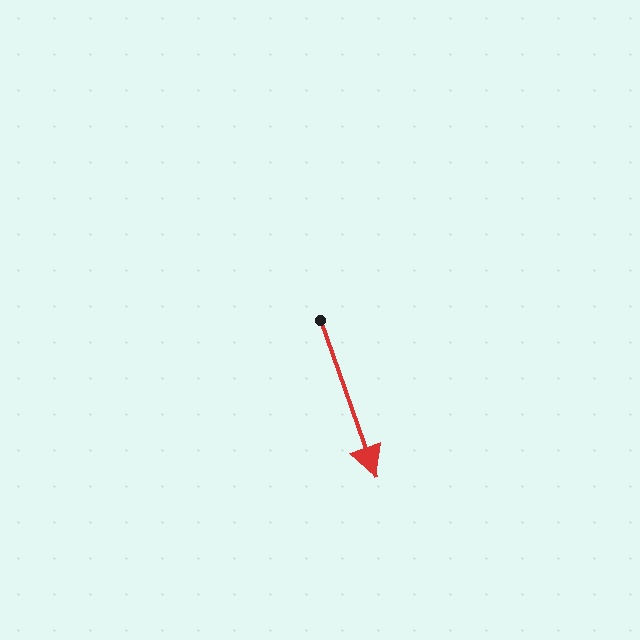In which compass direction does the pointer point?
South.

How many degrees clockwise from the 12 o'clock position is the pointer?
Approximately 161 degrees.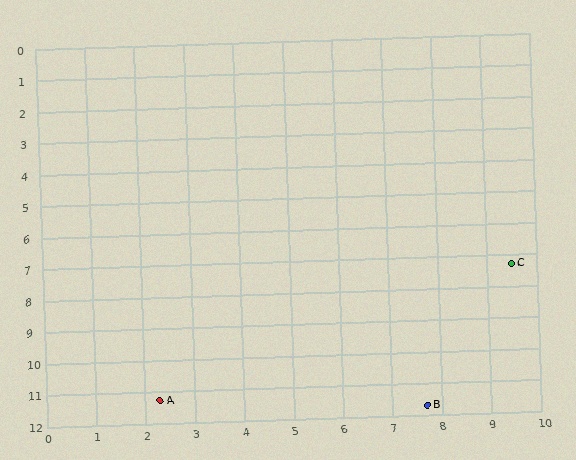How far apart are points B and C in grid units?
Points B and C are about 4.8 grid units apart.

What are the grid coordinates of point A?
Point A is at approximately (2.3, 11.3).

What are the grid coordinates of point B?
Point B is at approximately (7.7, 11.7).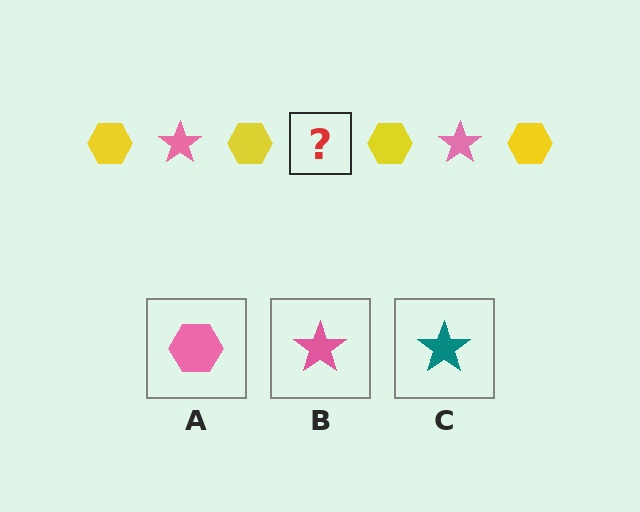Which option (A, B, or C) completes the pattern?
B.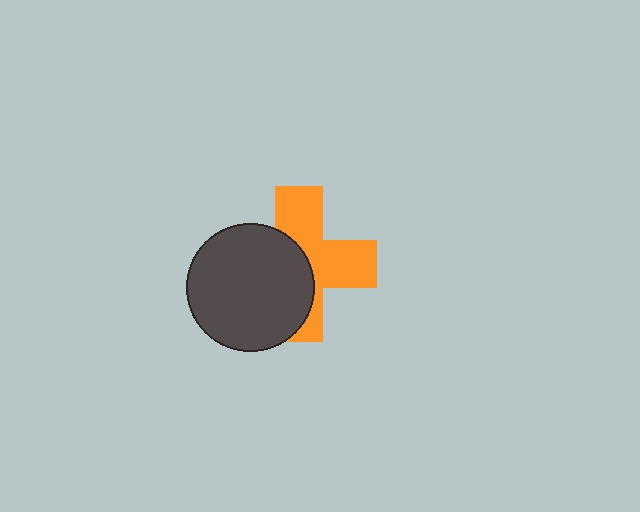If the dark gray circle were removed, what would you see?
You would see the complete orange cross.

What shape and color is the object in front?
The object in front is a dark gray circle.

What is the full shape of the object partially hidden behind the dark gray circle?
The partially hidden object is an orange cross.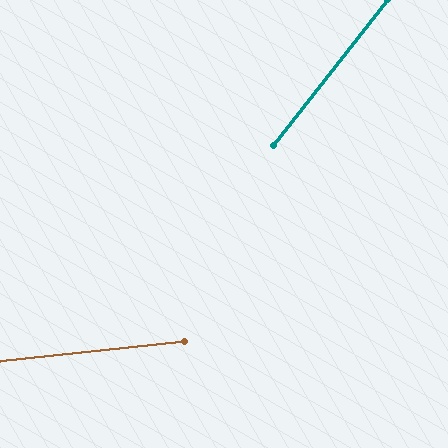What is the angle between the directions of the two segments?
Approximately 46 degrees.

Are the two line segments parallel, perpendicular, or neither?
Neither parallel nor perpendicular — they differ by about 46°.